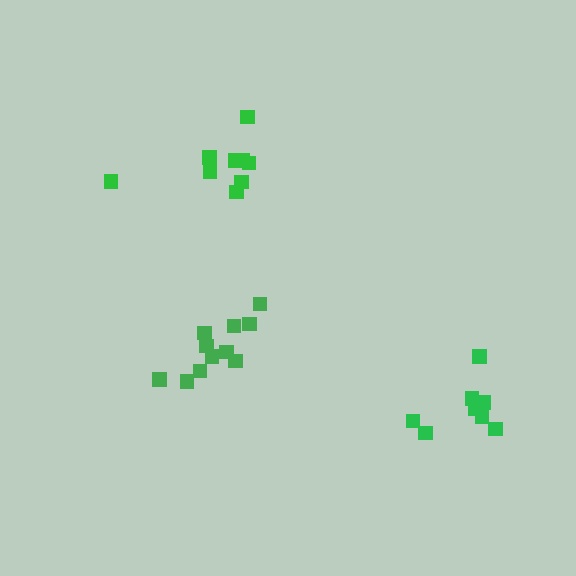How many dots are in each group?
Group 1: 11 dots, Group 2: 9 dots, Group 3: 9 dots (29 total).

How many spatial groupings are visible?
There are 3 spatial groupings.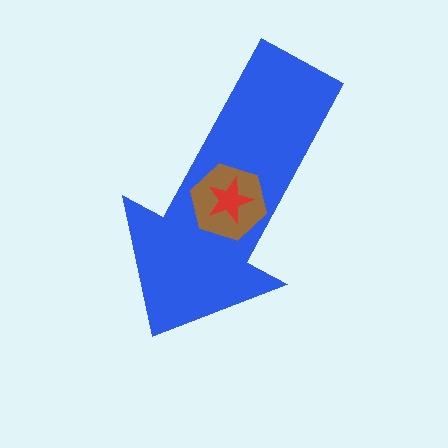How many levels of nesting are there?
3.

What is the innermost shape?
The red star.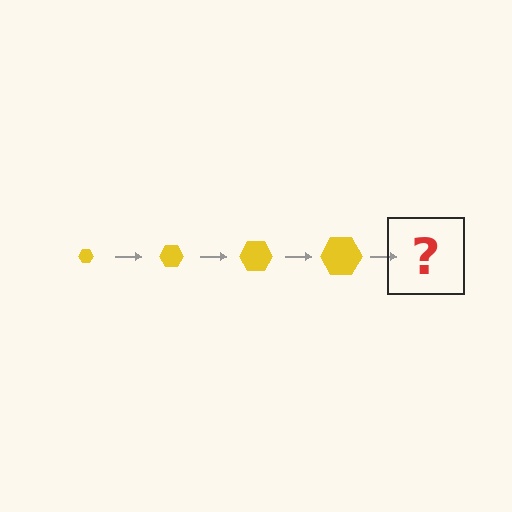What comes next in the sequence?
The next element should be a yellow hexagon, larger than the previous one.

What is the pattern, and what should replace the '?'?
The pattern is that the hexagon gets progressively larger each step. The '?' should be a yellow hexagon, larger than the previous one.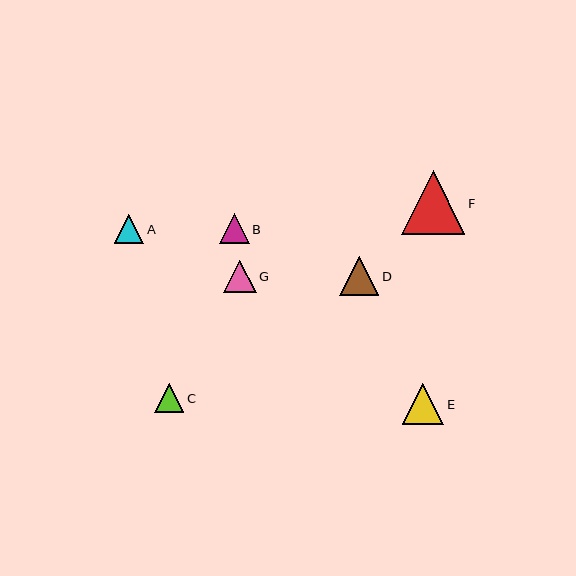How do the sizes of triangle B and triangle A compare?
Triangle B and triangle A are approximately the same size.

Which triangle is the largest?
Triangle F is the largest with a size of approximately 64 pixels.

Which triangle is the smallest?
Triangle C is the smallest with a size of approximately 29 pixels.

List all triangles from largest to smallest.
From largest to smallest: F, E, D, G, B, A, C.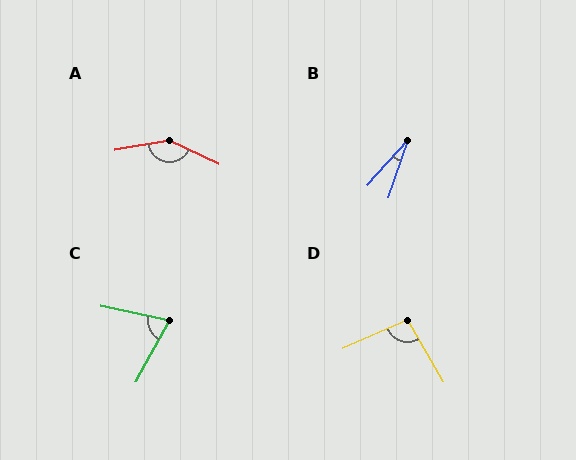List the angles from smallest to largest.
B (22°), C (73°), D (97°), A (144°).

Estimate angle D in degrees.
Approximately 97 degrees.